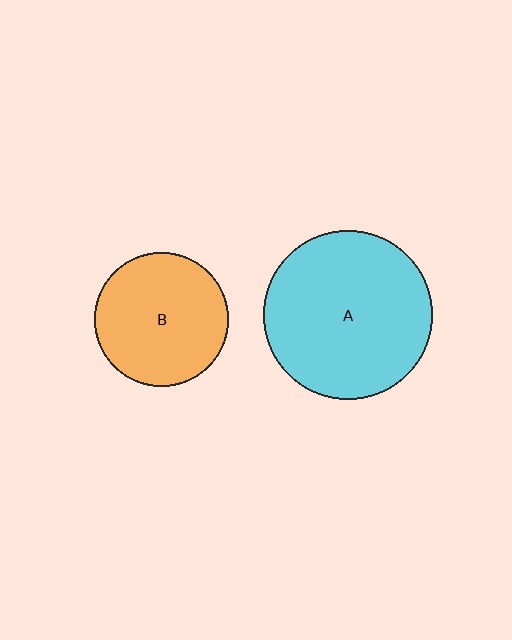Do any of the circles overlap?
No, none of the circles overlap.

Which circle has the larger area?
Circle A (cyan).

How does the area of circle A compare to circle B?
Approximately 1.6 times.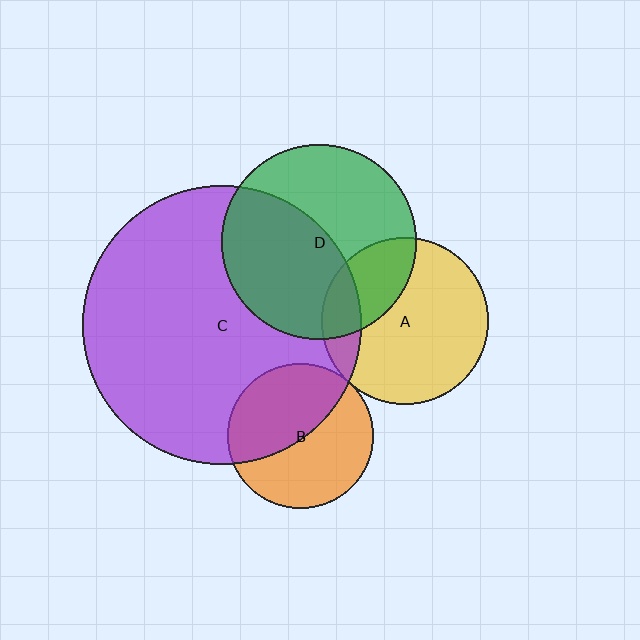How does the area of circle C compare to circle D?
Approximately 2.1 times.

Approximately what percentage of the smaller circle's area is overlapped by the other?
Approximately 50%.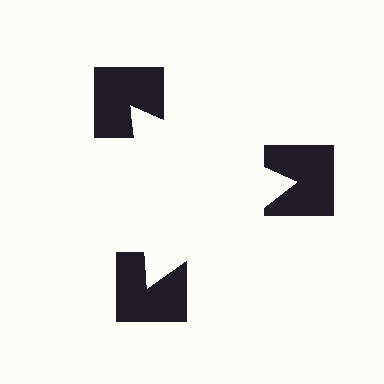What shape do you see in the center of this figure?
An illusory triangle — its edges are inferred from the aligned wedge cuts in the notched squares, not physically drawn.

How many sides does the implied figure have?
3 sides.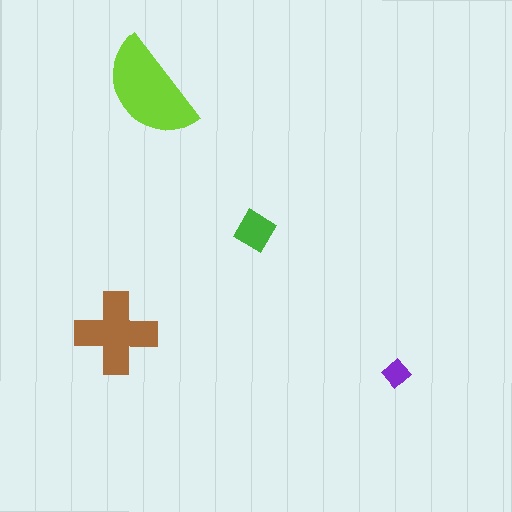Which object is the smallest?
The purple diamond.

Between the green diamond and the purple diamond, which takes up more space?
The green diamond.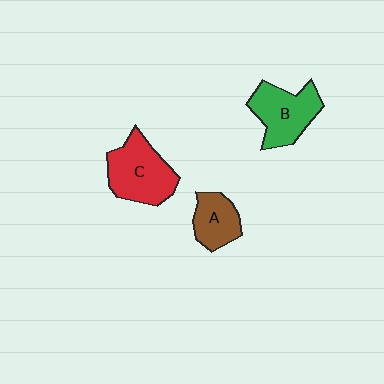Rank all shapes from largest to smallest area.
From largest to smallest: C (red), B (green), A (brown).